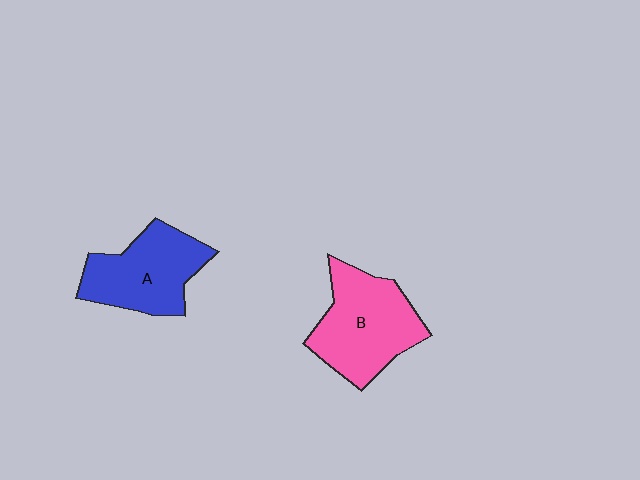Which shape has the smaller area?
Shape A (blue).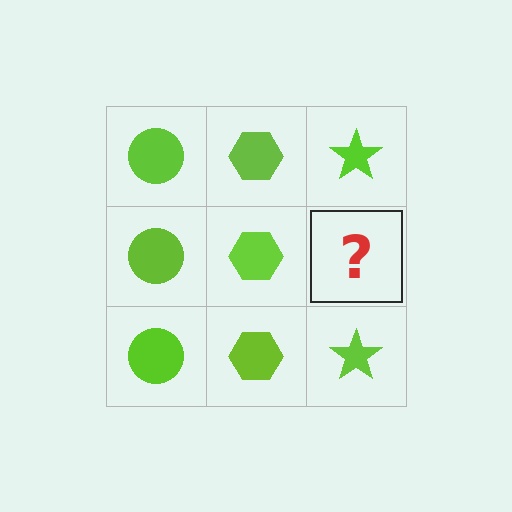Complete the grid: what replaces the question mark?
The question mark should be replaced with a lime star.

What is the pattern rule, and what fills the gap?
The rule is that each column has a consistent shape. The gap should be filled with a lime star.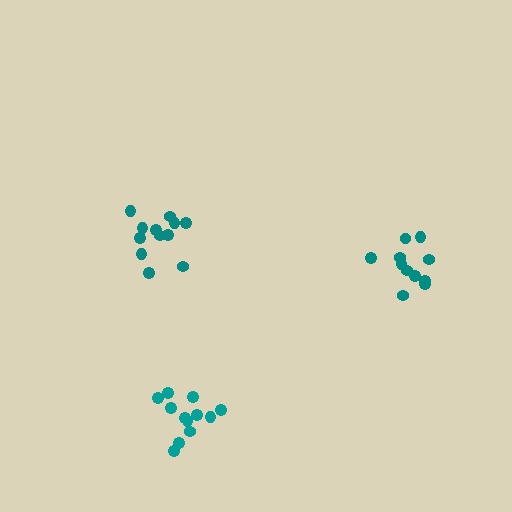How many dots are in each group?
Group 1: 12 dots, Group 2: 11 dots, Group 3: 12 dots (35 total).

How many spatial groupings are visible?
There are 3 spatial groupings.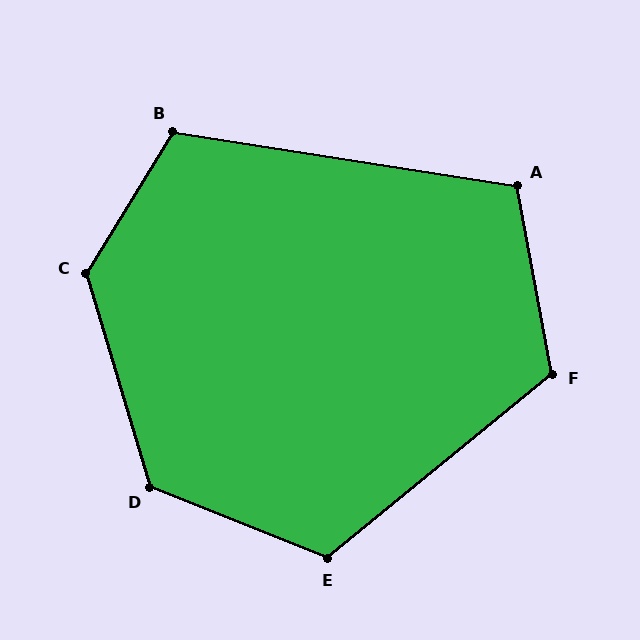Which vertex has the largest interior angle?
C, at approximately 132 degrees.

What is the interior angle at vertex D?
Approximately 128 degrees (obtuse).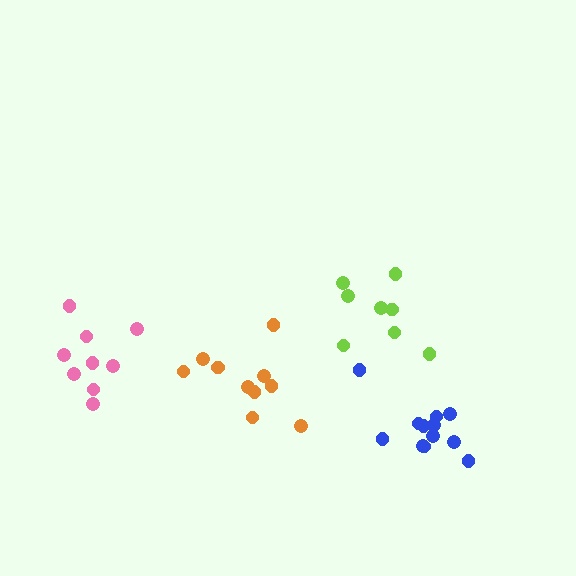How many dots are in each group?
Group 1: 9 dots, Group 2: 10 dots, Group 3: 8 dots, Group 4: 12 dots (39 total).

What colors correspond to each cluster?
The clusters are colored: pink, orange, lime, blue.